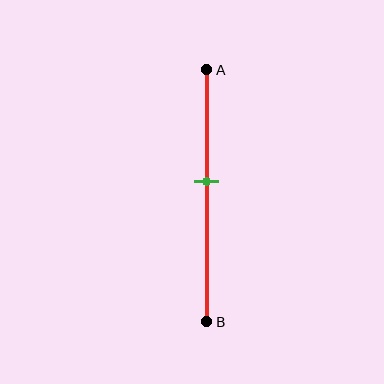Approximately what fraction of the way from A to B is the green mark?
The green mark is approximately 45% of the way from A to B.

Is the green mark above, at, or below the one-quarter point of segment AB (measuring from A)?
The green mark is below the one-quarter point of segment AB.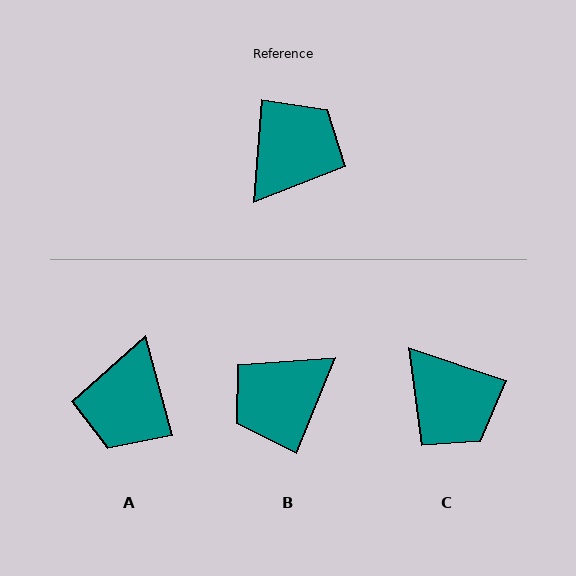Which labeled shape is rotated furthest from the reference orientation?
B, about 162 degrees away.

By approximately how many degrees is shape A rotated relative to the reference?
Approximately 160 degrees clockwise.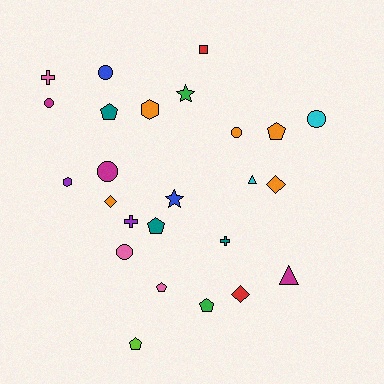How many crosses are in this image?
There are 3 crosses.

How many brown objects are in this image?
There are no brown objects.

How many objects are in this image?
There are 25 objects.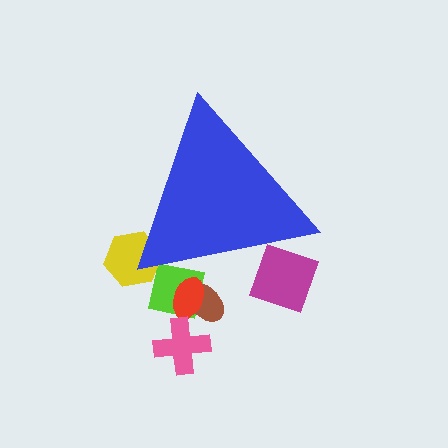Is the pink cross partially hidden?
No, the pink cross is fully visible.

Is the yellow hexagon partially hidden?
Yes, the yellow hexagon is partially hidden behind the blue triangle.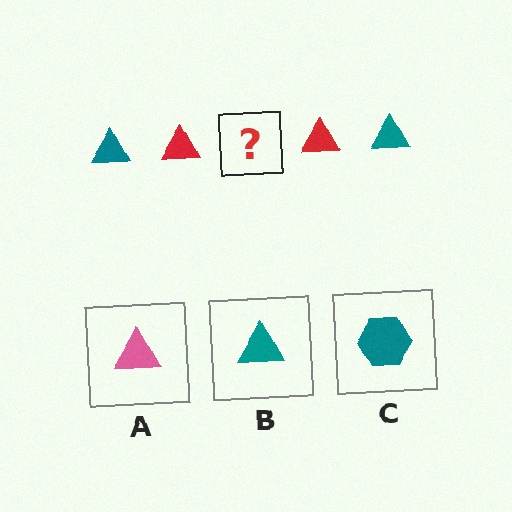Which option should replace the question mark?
Option B.